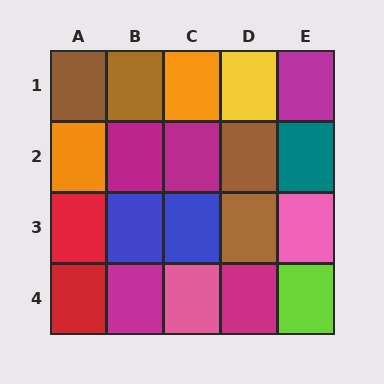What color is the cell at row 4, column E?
Lime.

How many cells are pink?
2 cells are pink.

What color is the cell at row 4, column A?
Red.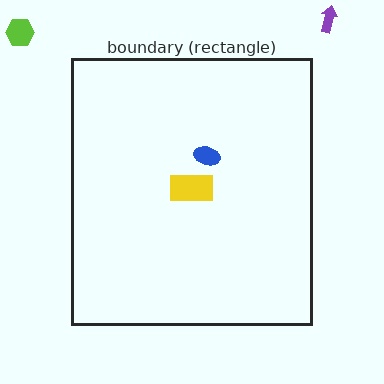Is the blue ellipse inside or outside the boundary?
Inside.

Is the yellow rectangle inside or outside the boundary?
Inside.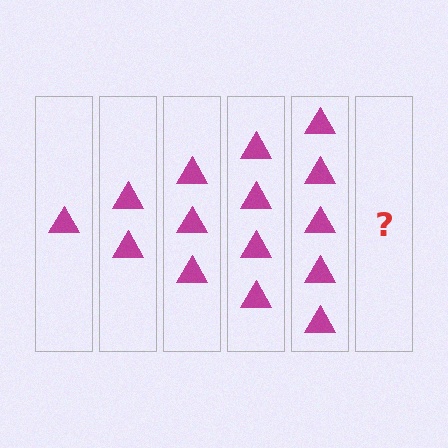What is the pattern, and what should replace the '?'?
The pattern is that each step adds one more triangle. The '?' should be 6 triangles.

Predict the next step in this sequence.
The next step is 6 triangles.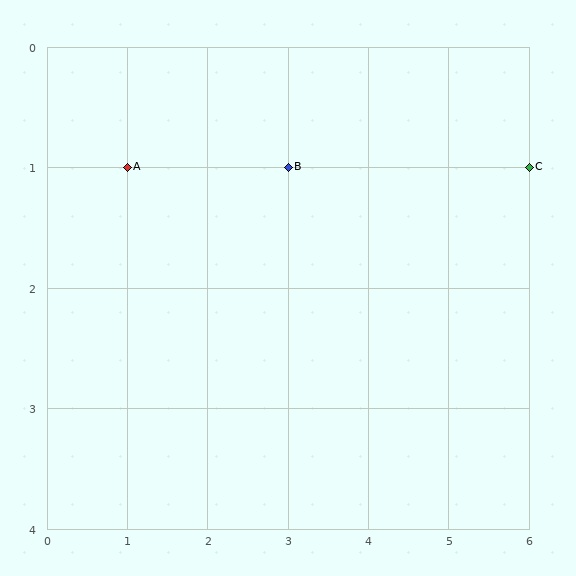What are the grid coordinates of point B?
Point B is at grid coordinates (3, 1).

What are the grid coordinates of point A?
Point A is at grid coordinates (1, 1).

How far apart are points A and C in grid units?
Points A and C are 5 columns apart.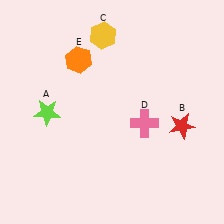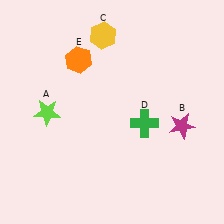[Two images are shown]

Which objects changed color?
B changed from red to magenta. D changed from pink to green.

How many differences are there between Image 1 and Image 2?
There are 2 differences between the two images.